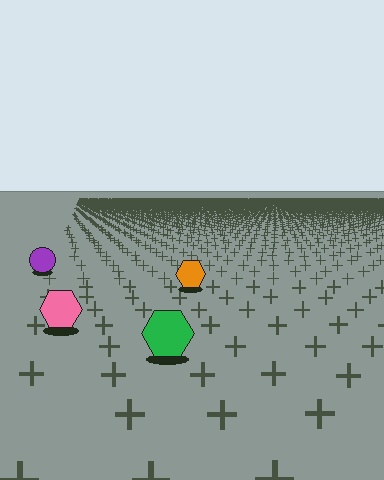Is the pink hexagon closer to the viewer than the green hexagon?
No. The green hexagon is closer — you can tell from the texture gradient: the ground texture is coarser near it.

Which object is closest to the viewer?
The green hexagon is closest. The texture marks near it are larger and more spread out.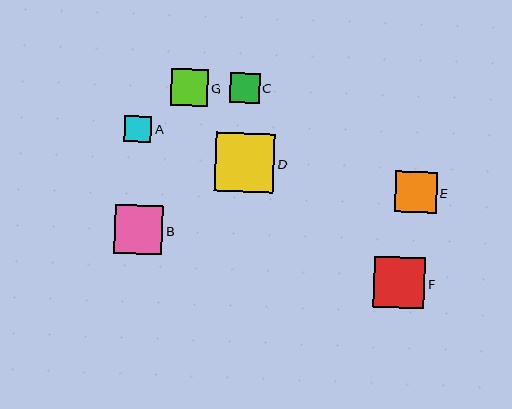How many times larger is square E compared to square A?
Square E is approximately 1.6 times the size of square A.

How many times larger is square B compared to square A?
Square B is approximately 1.8 times the size of square A.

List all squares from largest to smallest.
From largest to smallest: D, F, B, E, G, C, A.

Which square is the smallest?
Square A is the smallest with a size of approximately 27 pixels.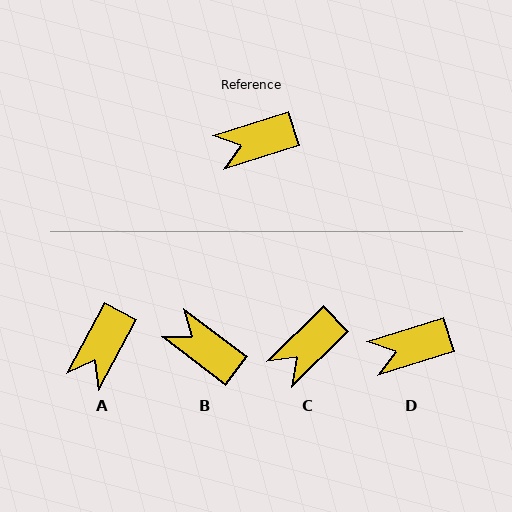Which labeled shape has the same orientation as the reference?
D.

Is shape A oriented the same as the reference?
No, it is off by about 45 degrees.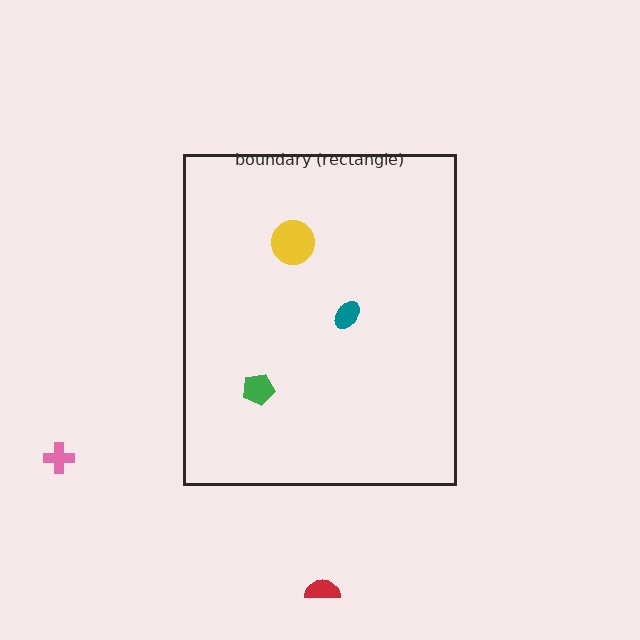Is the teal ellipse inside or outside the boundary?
Inside.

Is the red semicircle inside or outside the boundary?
Outside.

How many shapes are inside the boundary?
3 inside, 2 outside.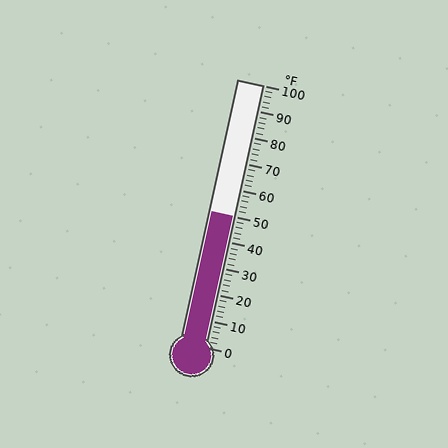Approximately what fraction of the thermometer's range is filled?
The thermometer is filled to approximately 50% of its range.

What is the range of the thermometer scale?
The thermometer scale ranges from 0°F to 100°F.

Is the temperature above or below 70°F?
The temperature is below 70°F.